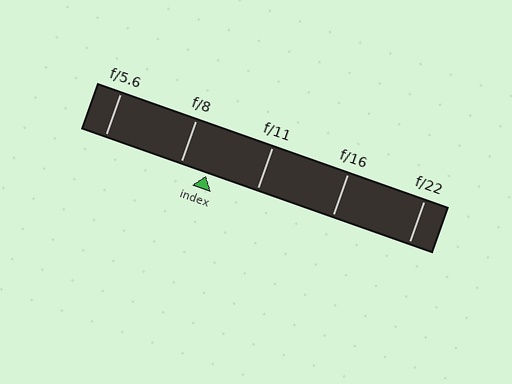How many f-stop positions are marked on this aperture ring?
There are 5 f-stop positions marked.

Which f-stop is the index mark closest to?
The index mark is closest to f/8.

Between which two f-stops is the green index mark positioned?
The index mark is between f/8 and f/11.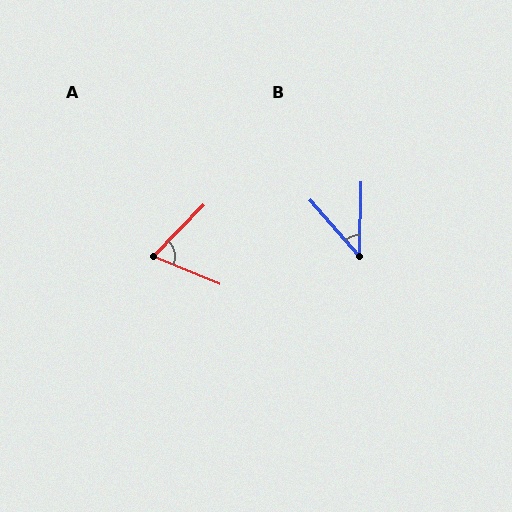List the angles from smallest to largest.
B (42°), A (68°).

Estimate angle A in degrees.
Approximately 68 degrees.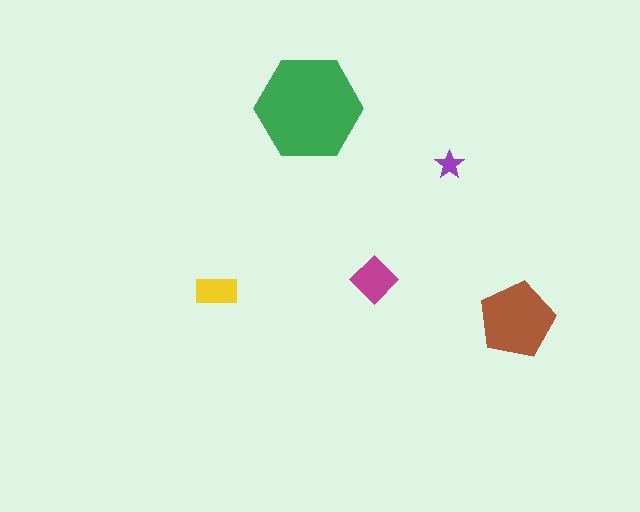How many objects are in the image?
There are 5 objects in the image.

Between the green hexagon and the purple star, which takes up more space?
The green hexagon.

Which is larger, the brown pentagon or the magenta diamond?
The brown pentagon.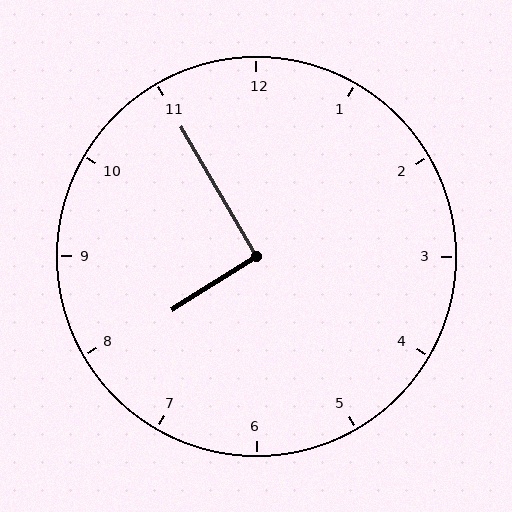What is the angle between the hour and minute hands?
Approximately 92 degrees.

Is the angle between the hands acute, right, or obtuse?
It is right.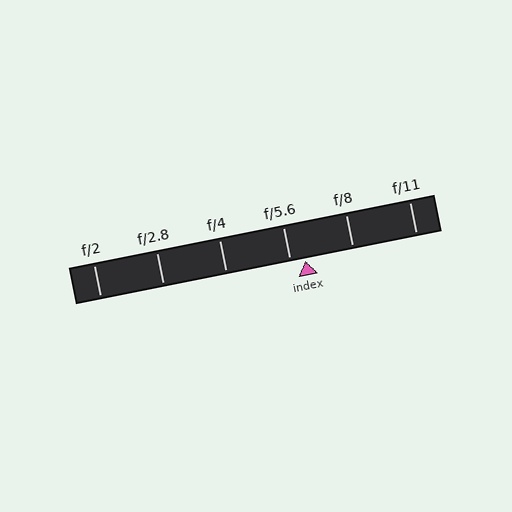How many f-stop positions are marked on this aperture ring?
There are 6 f-stop positions marked.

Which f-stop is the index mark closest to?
The index mark is closest to f/5.6.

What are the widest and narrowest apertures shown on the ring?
The widest aperture shown is f/2 and the narrowest is f/11.